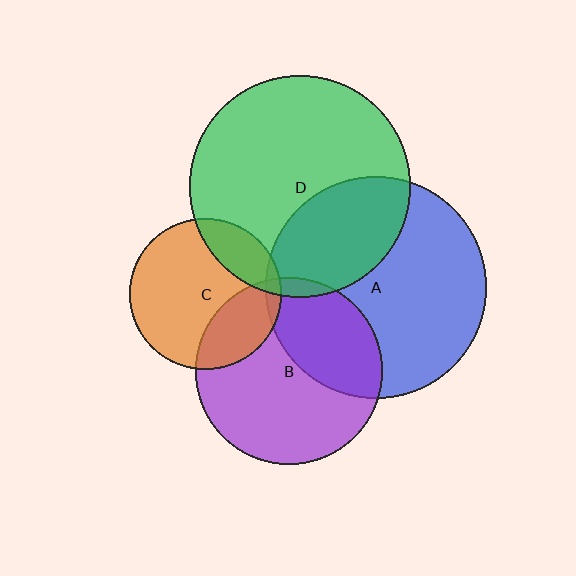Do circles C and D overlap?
Yes.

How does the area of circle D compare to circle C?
Approximately 2.1 times.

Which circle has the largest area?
Circle D (green).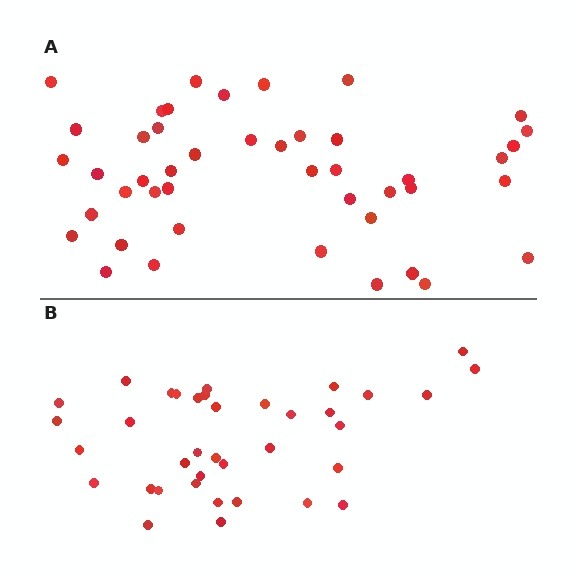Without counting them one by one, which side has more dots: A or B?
Region A (the top region) has more dots.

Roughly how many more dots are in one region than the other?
Region A has roughly 8 or so more dots than region B.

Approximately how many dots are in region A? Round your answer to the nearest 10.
About 40 dots. (The exact count is 45, which rounds to 40.)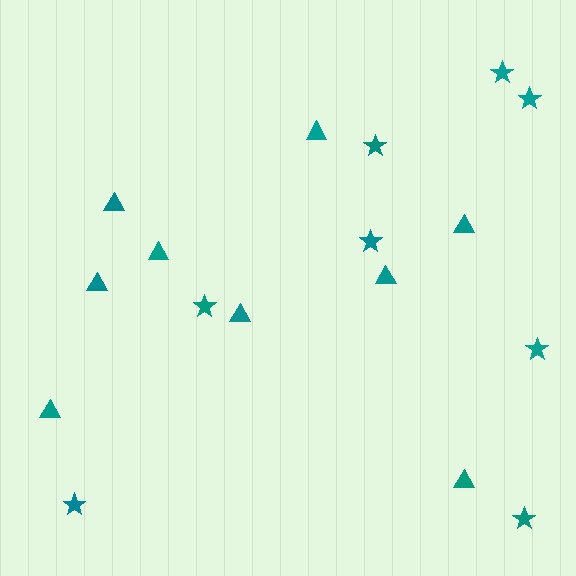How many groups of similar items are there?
There are 2 groups: one group of triangles (9) and one group of stars (8).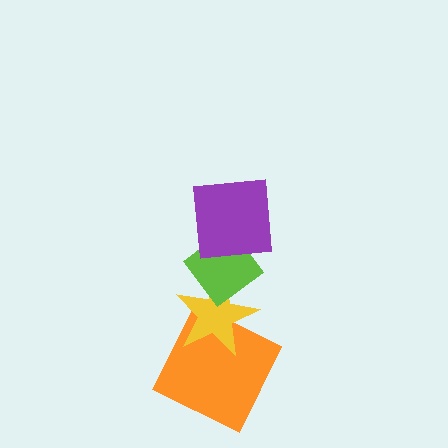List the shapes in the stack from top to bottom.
From top to bottom: the purple square, the lime diamond, the yellow star, the orange square.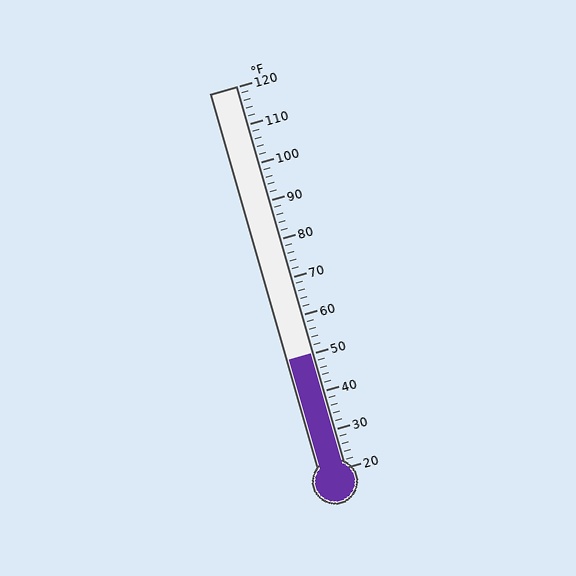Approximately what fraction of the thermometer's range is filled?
The thermometer is filled to approximately 30% of its range.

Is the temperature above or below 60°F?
The temperature is below 60°F.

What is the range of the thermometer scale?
The thermometer scale ranges from 20°F to 120°F.